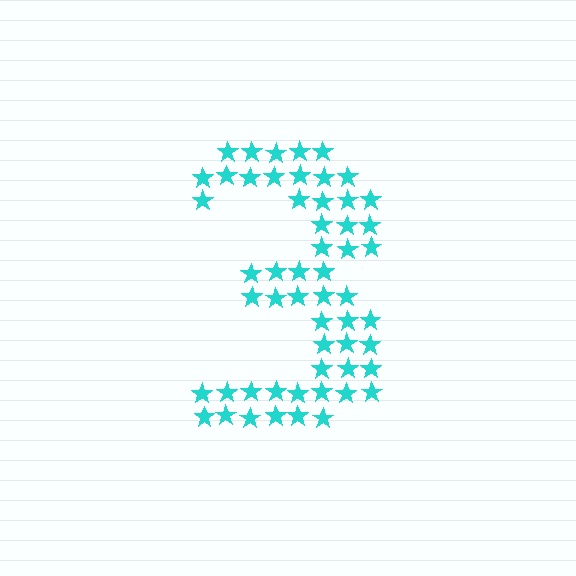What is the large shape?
The large shape is the digit 3.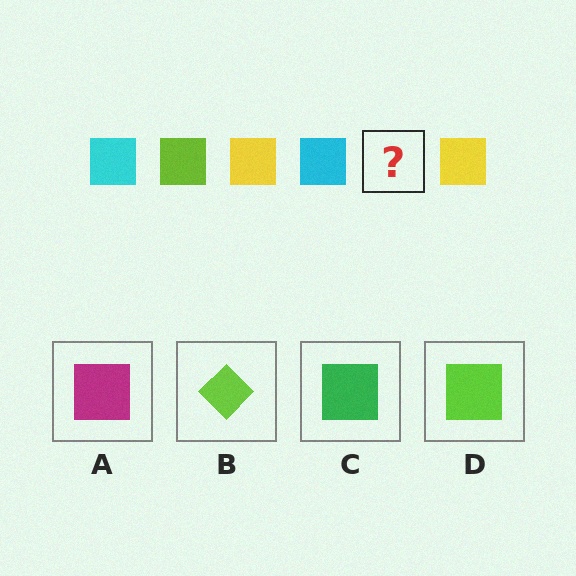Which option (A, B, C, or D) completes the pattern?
D.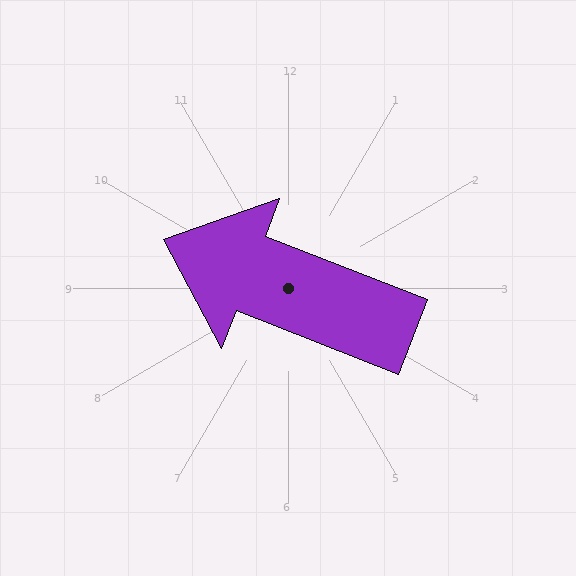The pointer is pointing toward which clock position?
Roughly 10 o'clock.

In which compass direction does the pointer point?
West.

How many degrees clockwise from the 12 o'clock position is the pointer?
Approximately 291 degrees.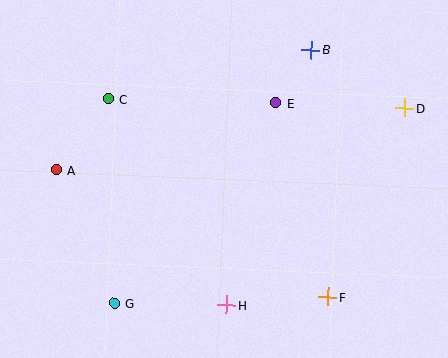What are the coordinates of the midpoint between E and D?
The midpoint between E and D is at (340, 106).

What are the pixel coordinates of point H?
Point H is at (227, 305).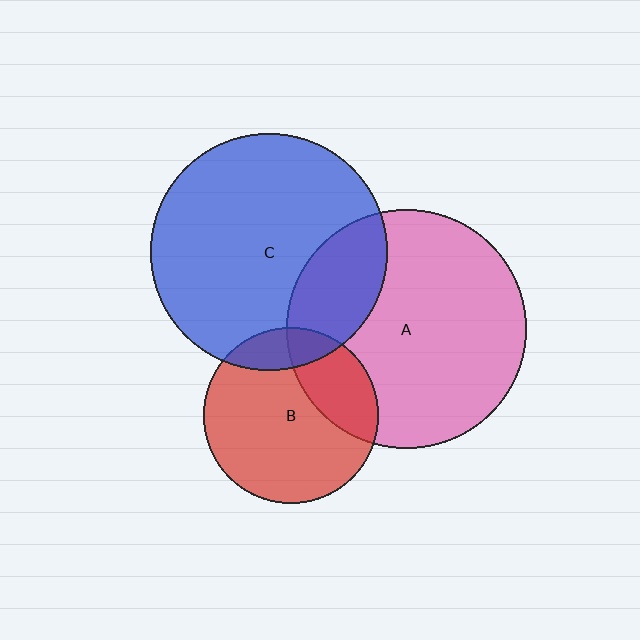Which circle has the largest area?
Circle A (pink).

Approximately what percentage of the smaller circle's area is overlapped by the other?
Approximately 25%.